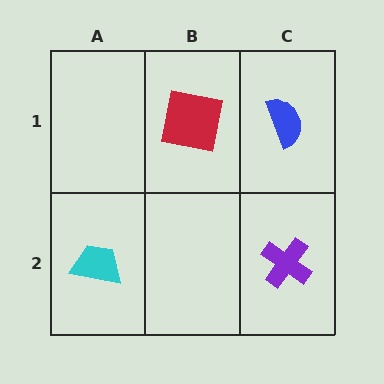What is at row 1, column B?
A red square.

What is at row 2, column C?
A purple cross.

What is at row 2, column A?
A cyan trapezoid.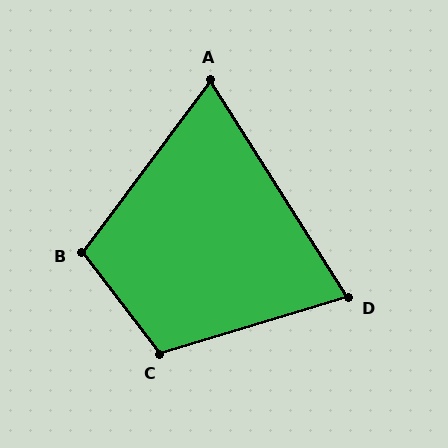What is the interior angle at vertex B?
Approximately 106 degrees (obtuse).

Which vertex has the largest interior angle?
C, at approximately 111 degrees.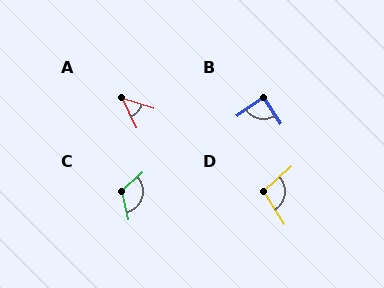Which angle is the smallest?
A, at approximately 47 degrees.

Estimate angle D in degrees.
Approximately 101 degrees.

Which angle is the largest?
C, at approximately 119 degrees.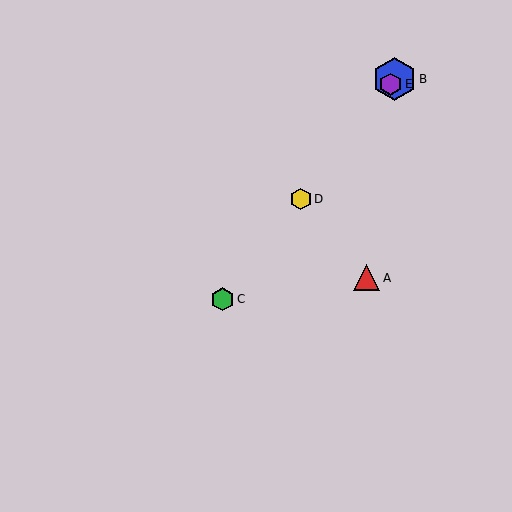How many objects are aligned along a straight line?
4 objects (B, C, D, E) are aligned along a straight line.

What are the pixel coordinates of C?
Object C is at (222, 299).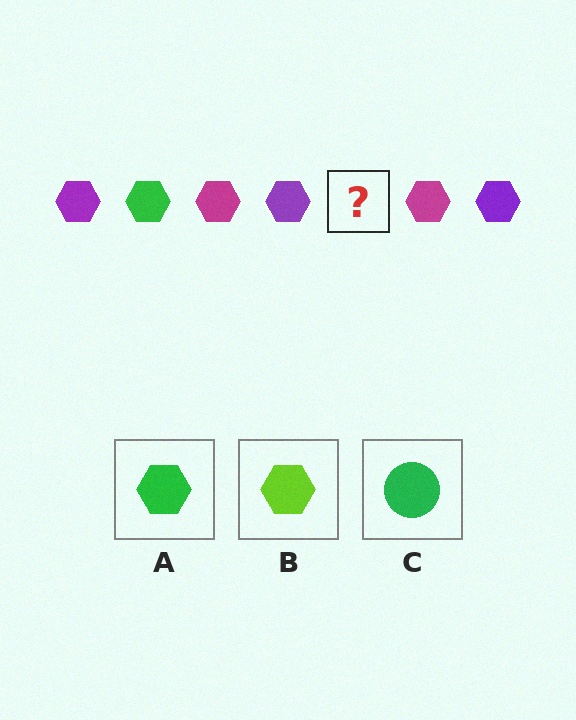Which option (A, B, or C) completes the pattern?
A.